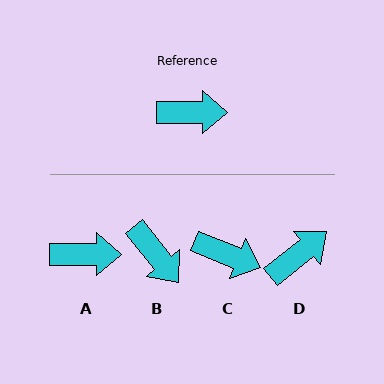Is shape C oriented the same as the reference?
No, it is off by about 22 degrees.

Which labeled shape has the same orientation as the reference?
A.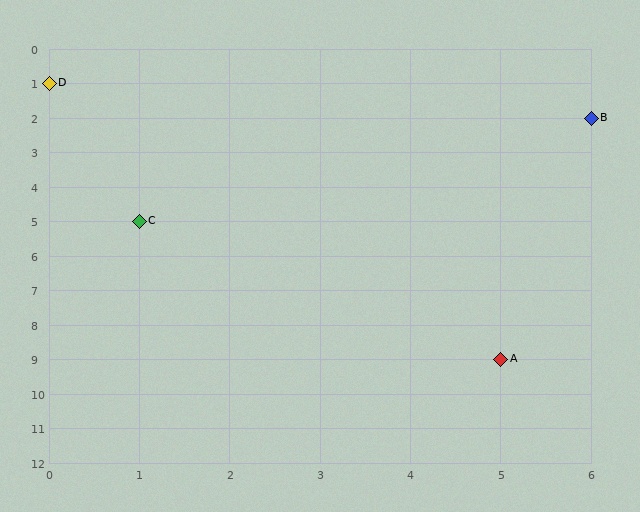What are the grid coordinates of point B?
Point B is at grid coordinates (6, 2).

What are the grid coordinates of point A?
Point A is at grid coordinates (5, 9).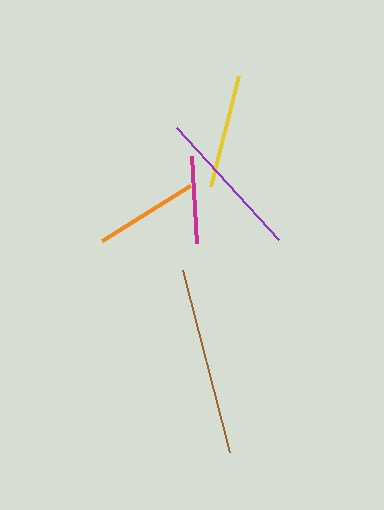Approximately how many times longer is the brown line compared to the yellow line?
The brown line is approximately 1.7 times the length of the yellow line.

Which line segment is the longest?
The brown line is the longest at approximately 188 pixels.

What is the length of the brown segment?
The brown segment is approximately 188 pixels long.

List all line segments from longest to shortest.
From longest to shortest: brown, purple, yellow, orange, magenta.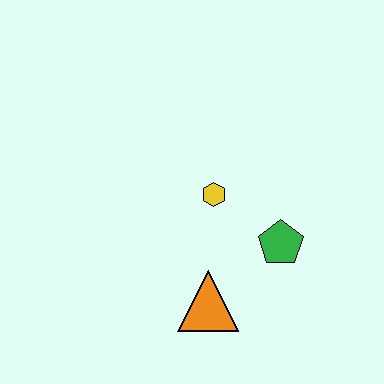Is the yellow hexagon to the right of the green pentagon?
No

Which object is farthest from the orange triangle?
The yellow hexagon is farthest from the orange triangle.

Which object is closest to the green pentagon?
The yellow hexagon is closest to the green pentagon.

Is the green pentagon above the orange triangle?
Yes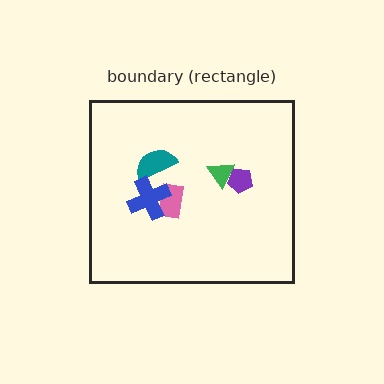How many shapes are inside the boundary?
5 inside, 0 outside.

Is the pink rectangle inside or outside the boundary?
Inside.